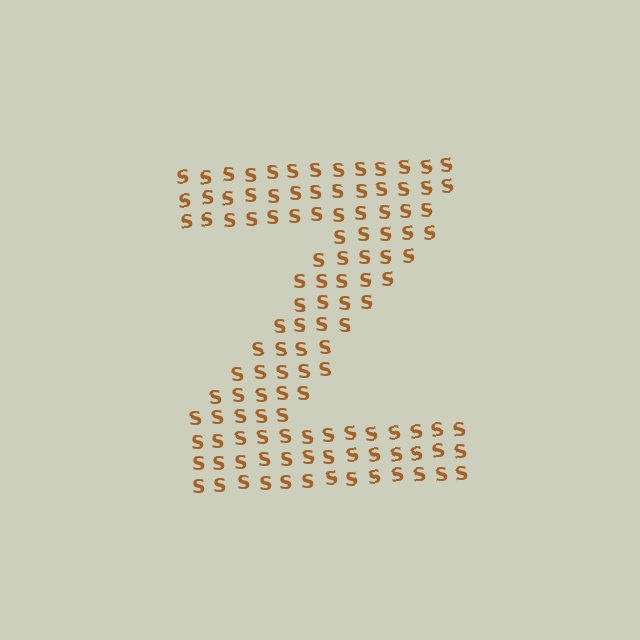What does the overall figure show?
The overall figure shows the letter Z.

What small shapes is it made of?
It is made of small letter S's.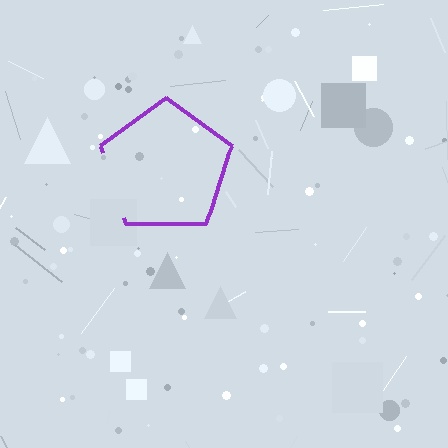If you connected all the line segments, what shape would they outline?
They would outline a pentagon.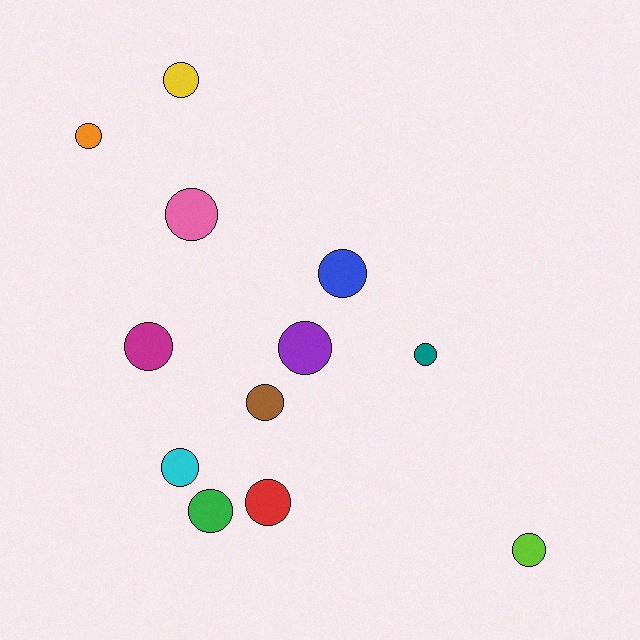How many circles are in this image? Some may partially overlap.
There are 12 circles.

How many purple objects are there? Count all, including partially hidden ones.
There is 1 purple object.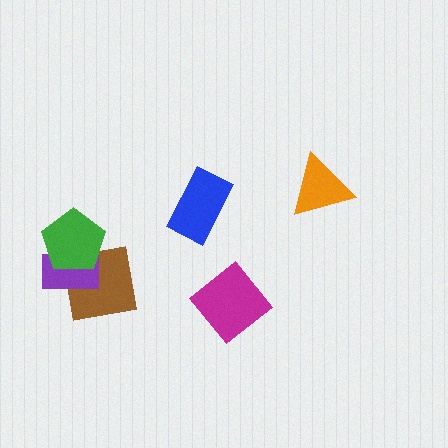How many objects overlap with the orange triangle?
0 objects overlap with the orange triangle.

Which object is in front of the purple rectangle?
The green pentagon is in front of the purple rectangle.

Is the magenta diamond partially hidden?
No, no other shape covers it.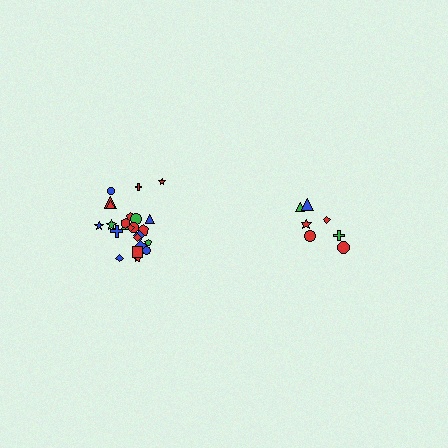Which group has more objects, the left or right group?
The left group.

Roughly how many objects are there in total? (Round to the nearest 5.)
Roughly 30 objects in total.